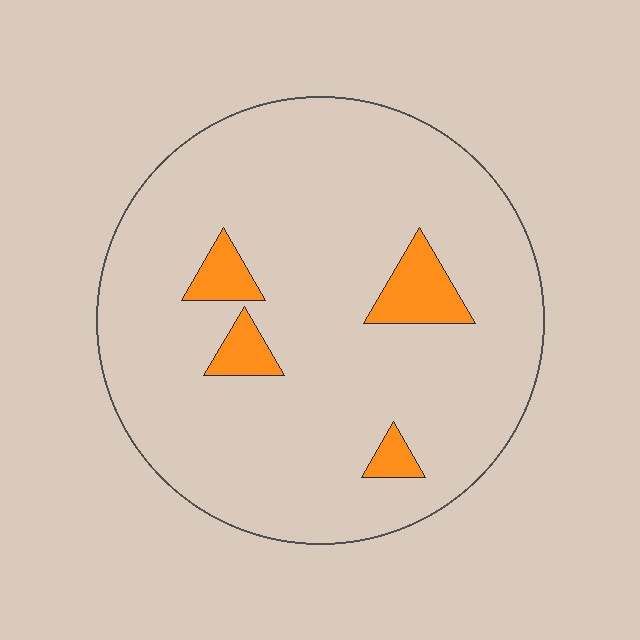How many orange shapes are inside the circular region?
4.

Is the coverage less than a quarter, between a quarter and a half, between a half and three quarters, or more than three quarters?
Less than a quarter.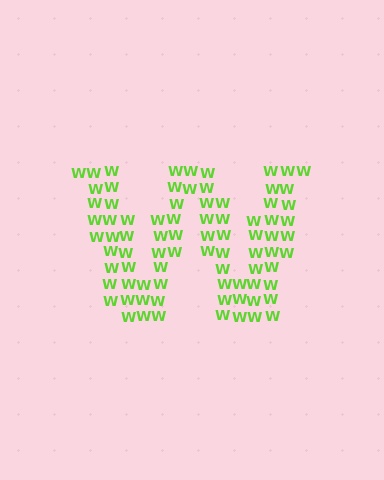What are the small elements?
The small elements are letter W's.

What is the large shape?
The large shape is the letter W.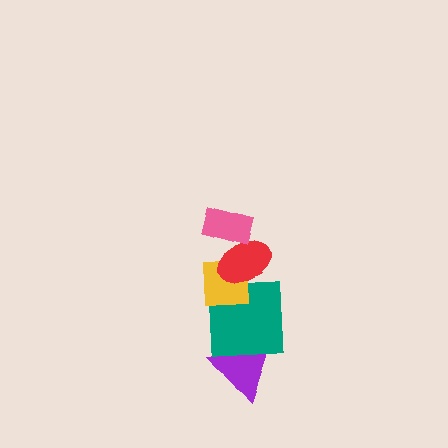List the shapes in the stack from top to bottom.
From top to bottom: the pink rectangle, the red ellipse, the yellow square, the teal square, the purple triangle.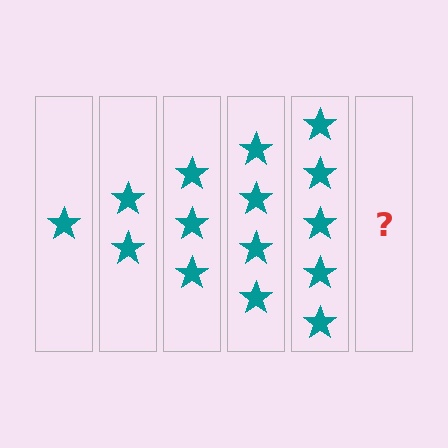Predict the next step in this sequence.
The next step is 6 stars.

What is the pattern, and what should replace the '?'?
The pattern is that each step adds one more star. The '?' should be 6 stars.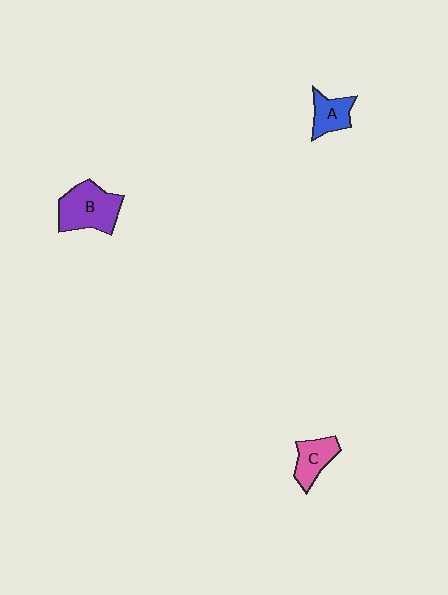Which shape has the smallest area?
Shape A (blue).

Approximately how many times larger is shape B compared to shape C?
Approximately 1.7 times.